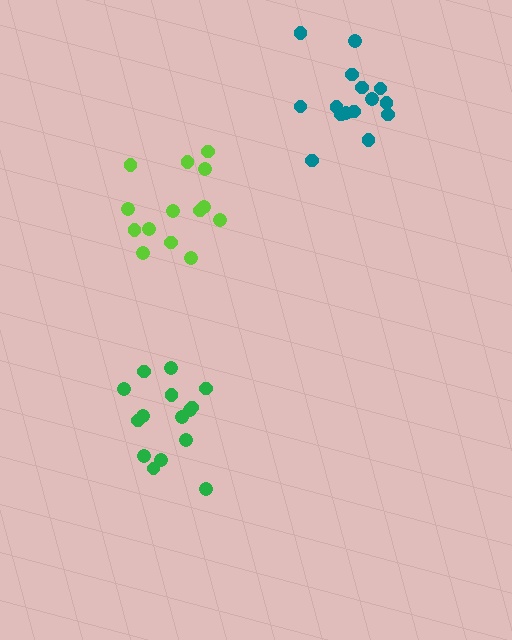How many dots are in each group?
Group 1: 14 dots, Group 2: 15 dots, Group 3: 15 dots (44 total).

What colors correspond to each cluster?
The clusters are colored: lime, teal, green.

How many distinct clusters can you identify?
There are 3 distinct clusters.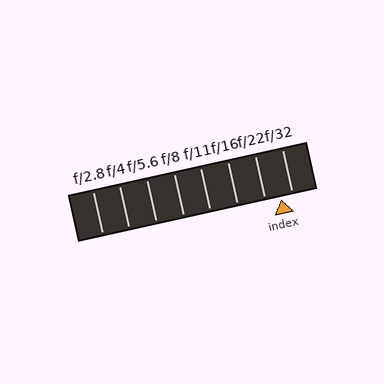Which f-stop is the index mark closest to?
The index mark is closest to f/32.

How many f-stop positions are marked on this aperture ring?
There are 8 f-stop positions marked.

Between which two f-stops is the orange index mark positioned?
The index mark is between f/22 and f/32.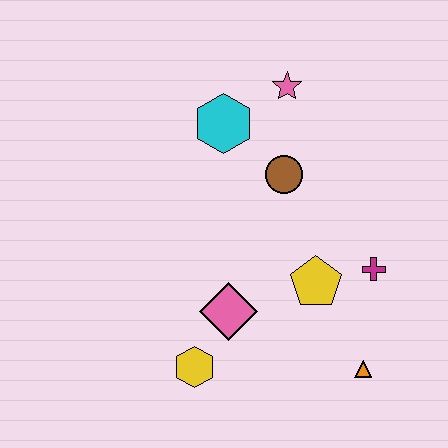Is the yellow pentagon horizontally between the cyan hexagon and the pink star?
No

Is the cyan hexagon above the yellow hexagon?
Yes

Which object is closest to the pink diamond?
The yellow hexagon is closest to the pink diamond.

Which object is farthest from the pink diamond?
The pink star is farthest from the pink diamond.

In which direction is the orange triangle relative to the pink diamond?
The orange triangle is to the right of the pink diamond.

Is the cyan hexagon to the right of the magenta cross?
No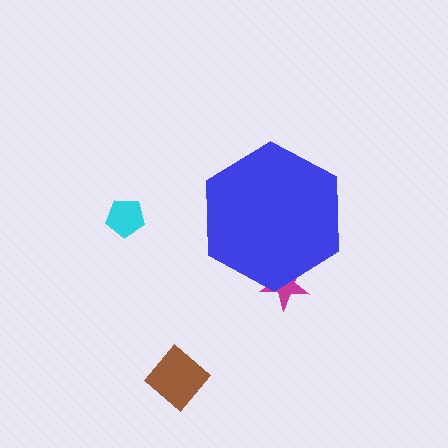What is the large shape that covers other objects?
A blue hexagon.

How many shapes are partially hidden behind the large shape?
1 shape is partially hidden.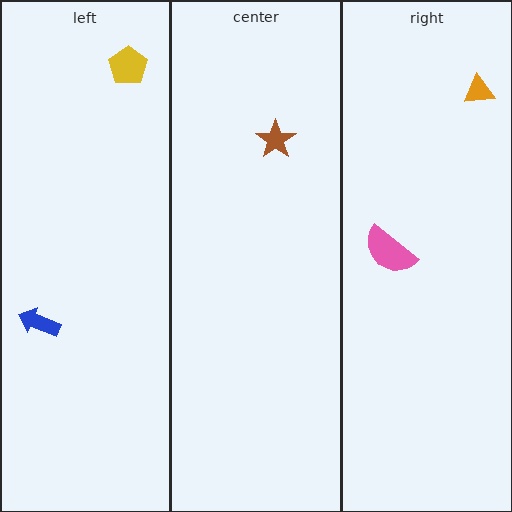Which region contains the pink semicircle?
The right region.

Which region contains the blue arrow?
The left region.